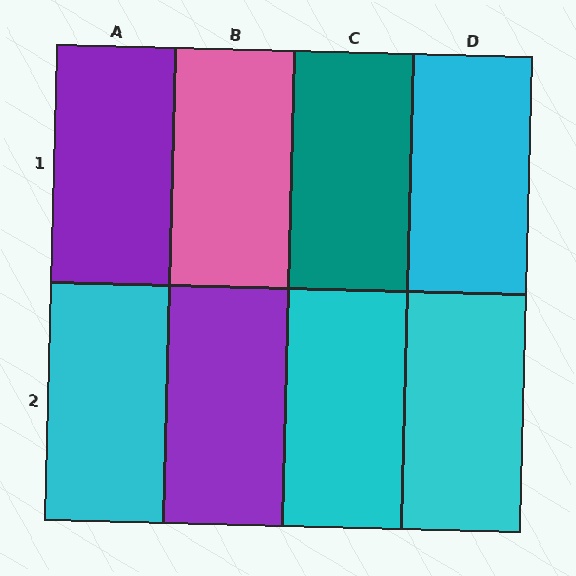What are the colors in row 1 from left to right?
Purple, pink, teal, cyan.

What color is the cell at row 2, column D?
Cyan.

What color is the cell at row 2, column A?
Cyan.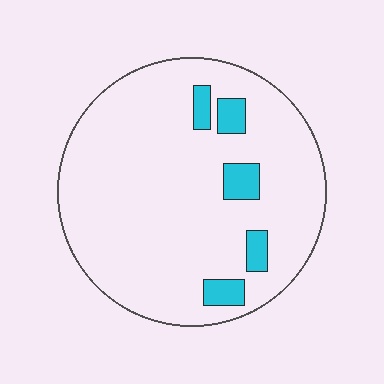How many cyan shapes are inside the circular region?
5.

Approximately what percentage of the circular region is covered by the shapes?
Approximately 10%.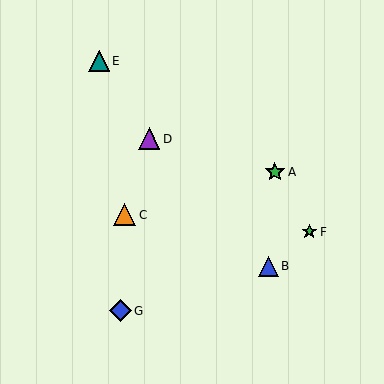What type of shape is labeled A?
Shape A is a green star.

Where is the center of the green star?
The center of the green star is at (275, 172).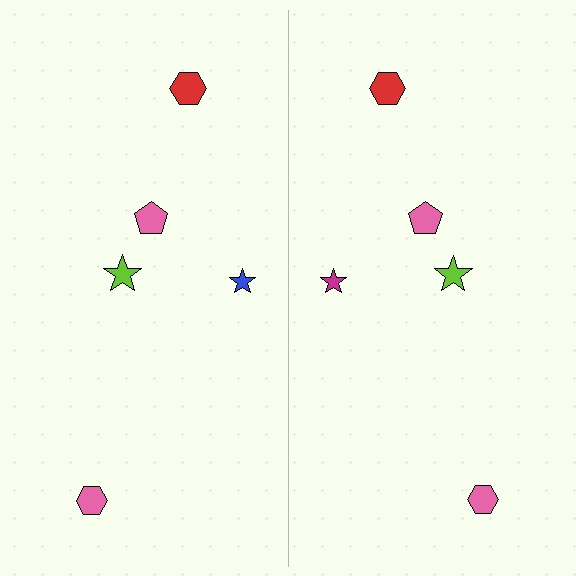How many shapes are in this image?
There are 10 shapes in this image.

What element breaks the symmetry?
The magenta star on the right side breaks the symmetry — its mirror counterpart is blue.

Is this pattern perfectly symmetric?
No, the pattern is not perfectly symmetric. The magenta star on the right side breaks the symmetry — its mirror counterpart is blue.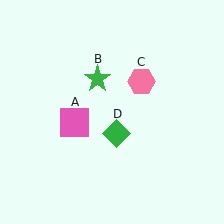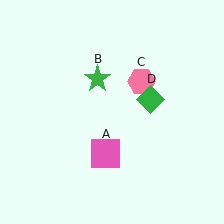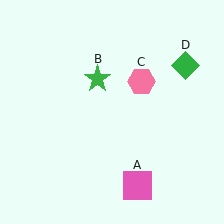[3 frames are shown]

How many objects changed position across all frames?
2 objects changed position: pink square (object A), green diamond (object D).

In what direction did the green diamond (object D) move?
The green diamond (object D) moved up and to the right.